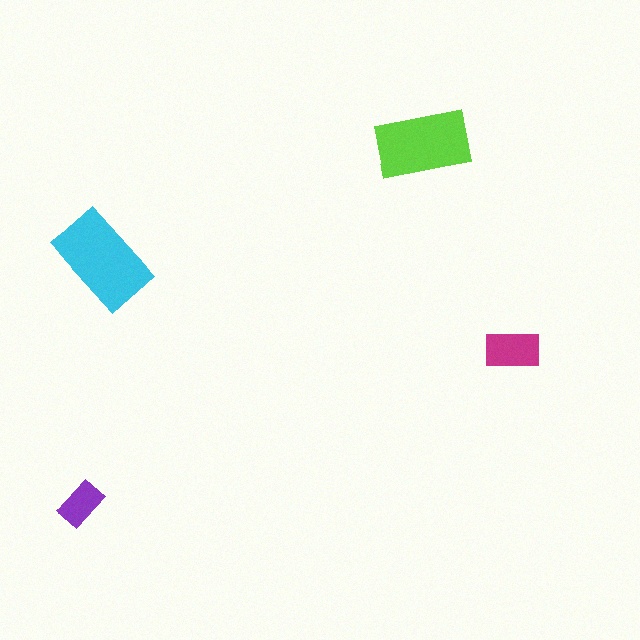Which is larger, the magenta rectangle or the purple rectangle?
The magenta one.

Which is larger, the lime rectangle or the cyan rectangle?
The cyan one.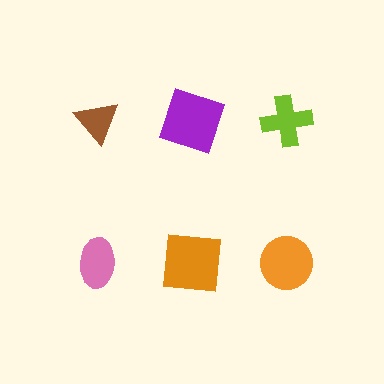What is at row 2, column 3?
An orange circle.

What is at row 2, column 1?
A pink ellipse.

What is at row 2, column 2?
An orange square.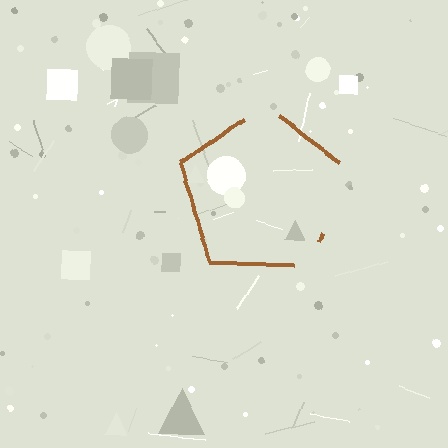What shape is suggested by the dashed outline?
The dashed outline suggests a pentagon.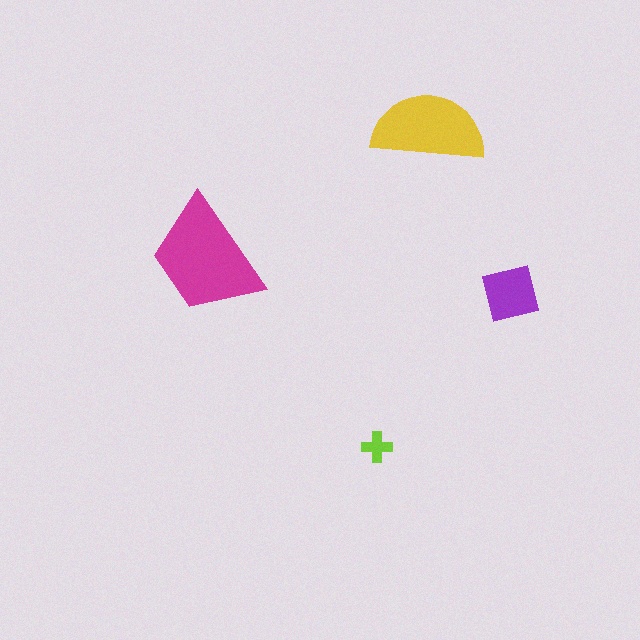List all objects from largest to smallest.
The magenta trapezoid, the yellow semicircle, the purple square, the lime cross.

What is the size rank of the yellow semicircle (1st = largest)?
2nd.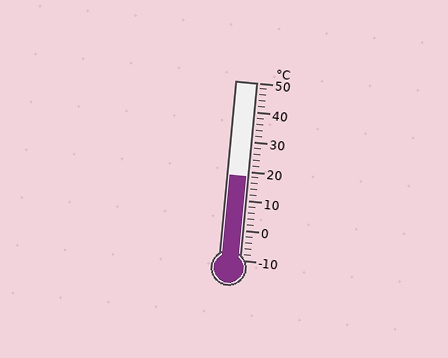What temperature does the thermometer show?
The thermometer shows approximately 18°C.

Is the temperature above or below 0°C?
The temperature is above 0°C.